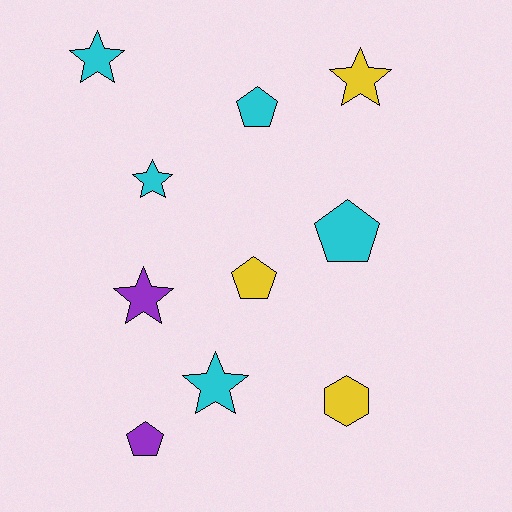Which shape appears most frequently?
Star, with 5 objects.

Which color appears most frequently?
Cyan, with 5 objects.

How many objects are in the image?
There are 10 objects.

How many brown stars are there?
There are no brown stars.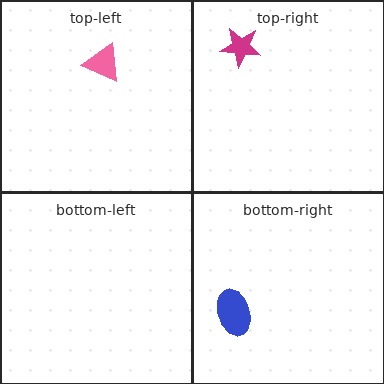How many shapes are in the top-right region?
1.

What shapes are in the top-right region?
The magenta star.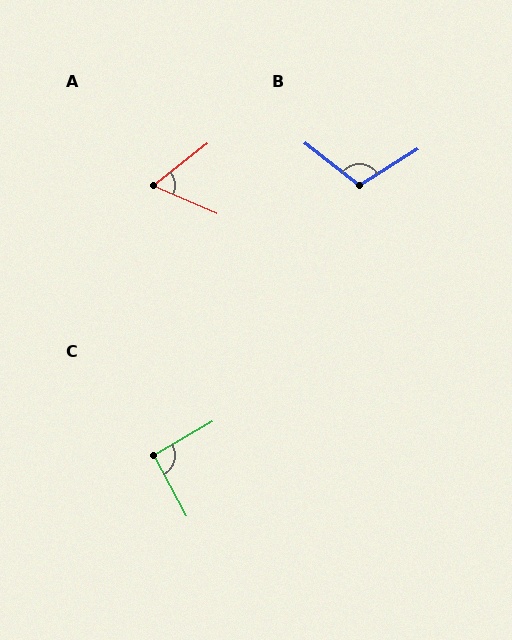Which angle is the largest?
B, at approximately 110 degrees.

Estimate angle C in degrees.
Approximately 92 degrees.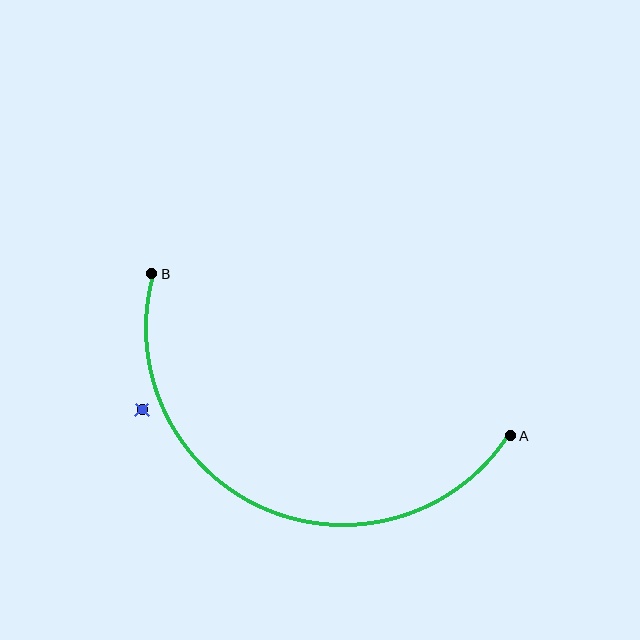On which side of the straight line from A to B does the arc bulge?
The arc bulges below the straight line connecting A and B.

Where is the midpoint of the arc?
The arc midpoint is the point on the curve farthest from the straight line joining A and B. It sits below that line.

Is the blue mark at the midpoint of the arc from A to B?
No — the blue mark does not lie on the arc at all. It sits slightly outside the curve.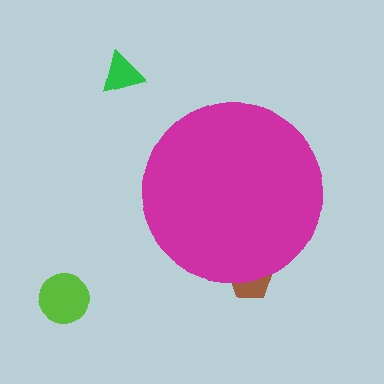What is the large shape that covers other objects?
A magenta circle.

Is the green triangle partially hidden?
No, the green triangle is fully visible.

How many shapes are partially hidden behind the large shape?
1 shape is partially hidden.